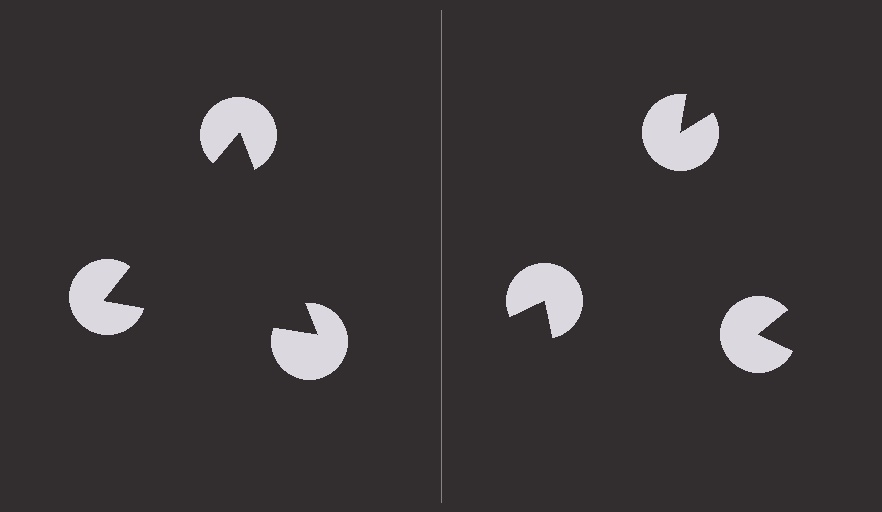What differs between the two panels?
The pac-man discs are positioned identically on both sides; only the wedge orientations differ. On the left they align to a triangle; on the right they are misaligned.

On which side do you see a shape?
An illusory triangle appears on the left side. On the right side the wedge cuts are rotated, so no coherent shape forms.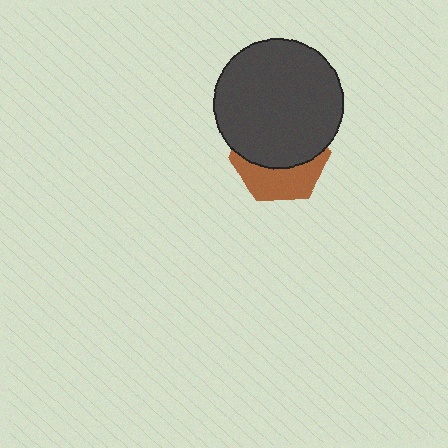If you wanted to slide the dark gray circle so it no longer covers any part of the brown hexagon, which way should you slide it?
Slide it up — that is the most direct way to separate the two shapes.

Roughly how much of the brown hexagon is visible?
A small part of it is visible (roughly 40%).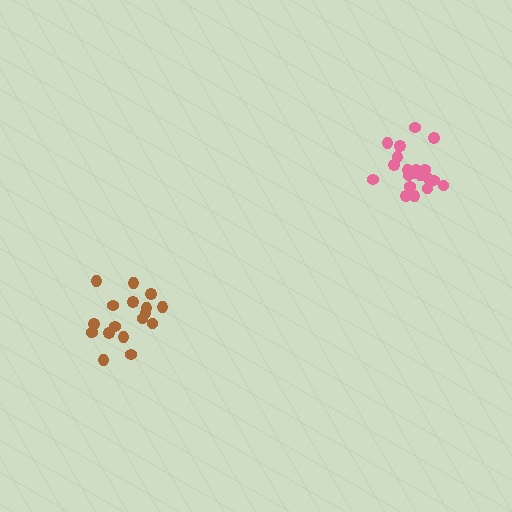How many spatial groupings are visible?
There are 2 spatial groupings.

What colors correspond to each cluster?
The clusters are colored: brown, pink.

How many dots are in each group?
Group 1: 18 dots, Group 2: 20 dots (38 total).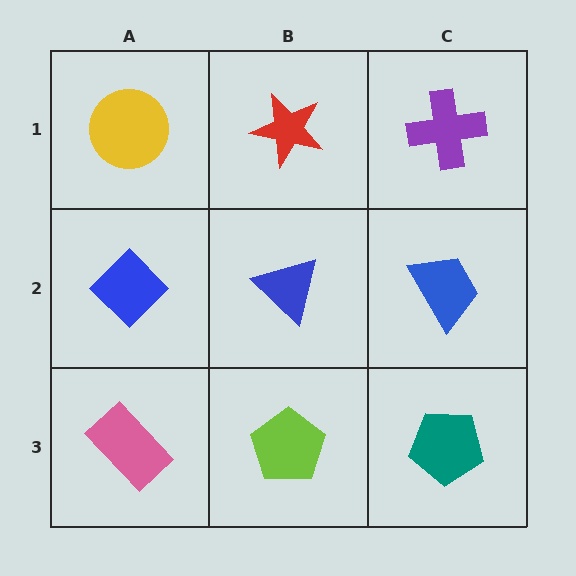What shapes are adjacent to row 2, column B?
A red star (row 1, column B), a lime pentagon (row 3, column B), a blue diamond (row 2, column A), a blue trapezoid (row 2, column C).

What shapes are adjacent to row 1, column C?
A blue trapezoid (row 2, column C), a red star (row 1, column B).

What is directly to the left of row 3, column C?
A lime pentagon.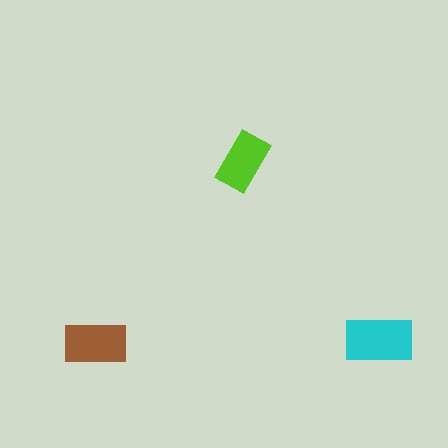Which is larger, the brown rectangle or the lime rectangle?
The brown one.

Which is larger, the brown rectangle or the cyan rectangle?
The cyan one.